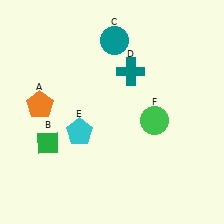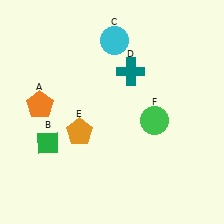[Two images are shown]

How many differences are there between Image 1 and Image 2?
There are 2 differences between the two images.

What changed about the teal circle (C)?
In Image 1, C is teal. In Image 2, it changed to cyan.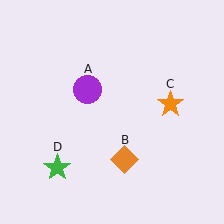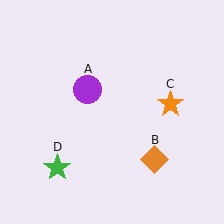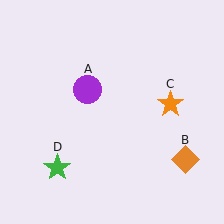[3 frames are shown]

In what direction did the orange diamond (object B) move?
The orange diamond (object B) moved right.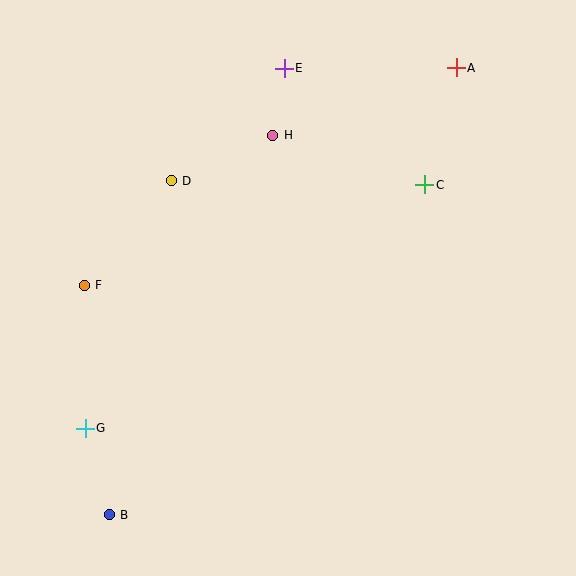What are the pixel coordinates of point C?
Point C is at (425, 185).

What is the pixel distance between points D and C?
The distance between D and C is 253 pixels.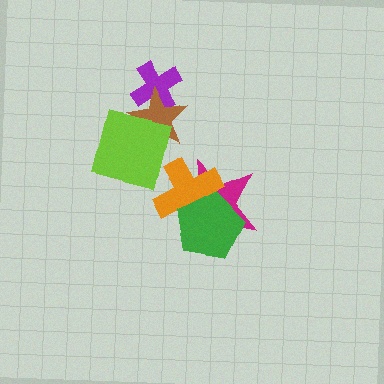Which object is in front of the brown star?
The lime square is in front of the brown star.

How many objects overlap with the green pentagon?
2 objects overlap with the green pentagon.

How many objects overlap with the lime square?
2 objects overlap with the lime square.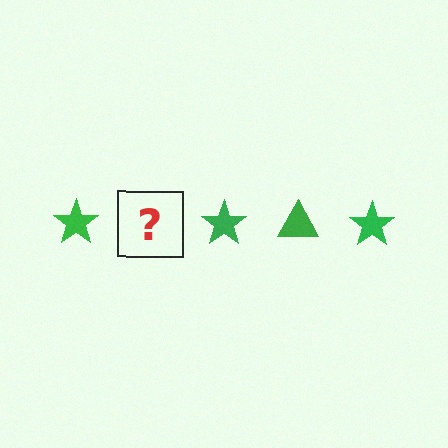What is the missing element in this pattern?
The missing element is a green triangle.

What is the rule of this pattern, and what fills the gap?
The rule is that the pattern cycles through star, triangle shapes in green. The gap should be filled with a green triangle.